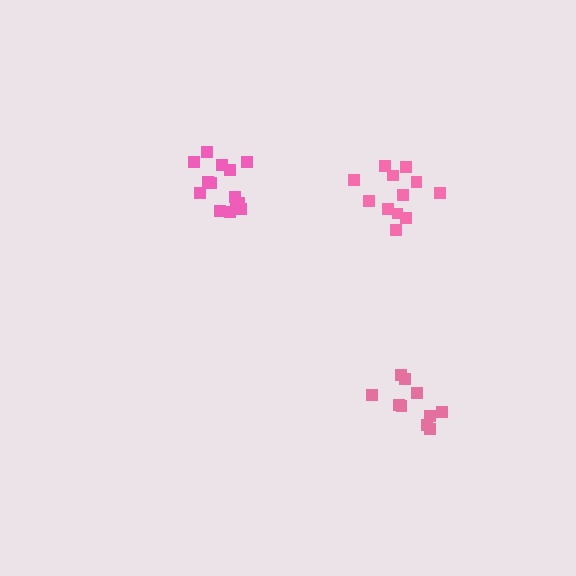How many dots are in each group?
Group 1: 14 dots, Group 2: 10 dots, Group 3: 12 dots (36 total).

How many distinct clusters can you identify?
There are 3 distinct clusters.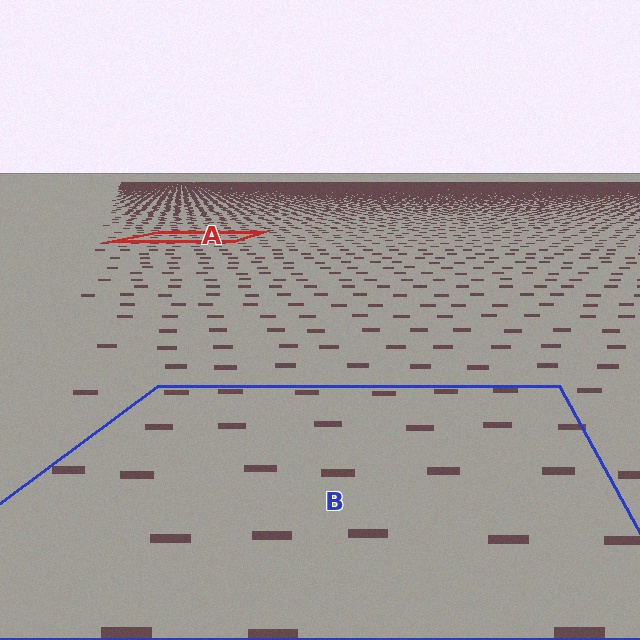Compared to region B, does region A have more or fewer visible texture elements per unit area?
Region A has more texture elements per unit area — they are packed more densely because it is farther away.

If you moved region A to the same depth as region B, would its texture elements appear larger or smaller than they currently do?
They would appear larger. At a closer depth, the same texture elements are projected at a bigger on-screen size.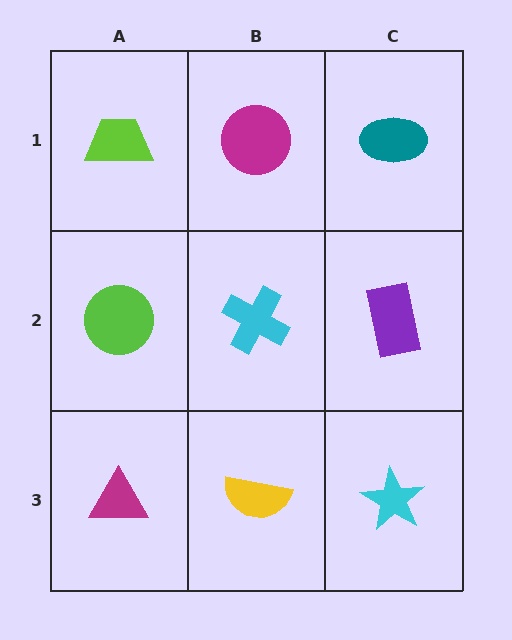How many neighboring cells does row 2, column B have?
4.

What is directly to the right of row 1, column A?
A magenta circle.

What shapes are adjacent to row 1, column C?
A purple rectangle (row 2, column C), a magenta circle (row 1, column B).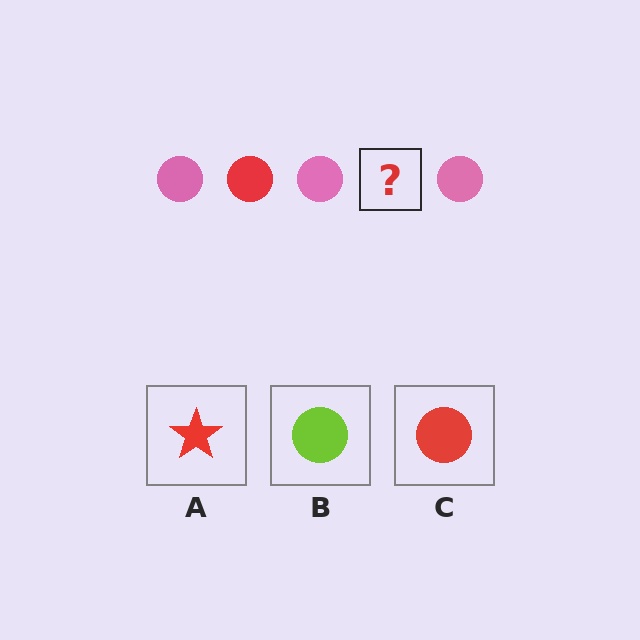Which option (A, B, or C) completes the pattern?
C.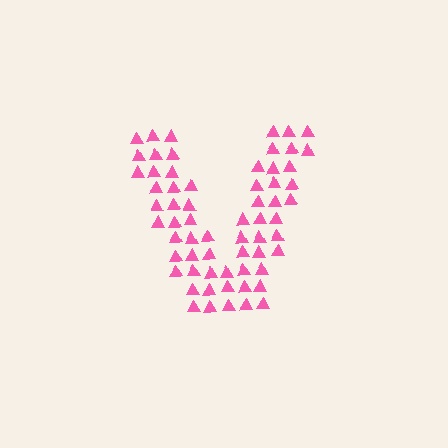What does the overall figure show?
The overall figure shows the letter V.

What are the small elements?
The small elements are triangles.